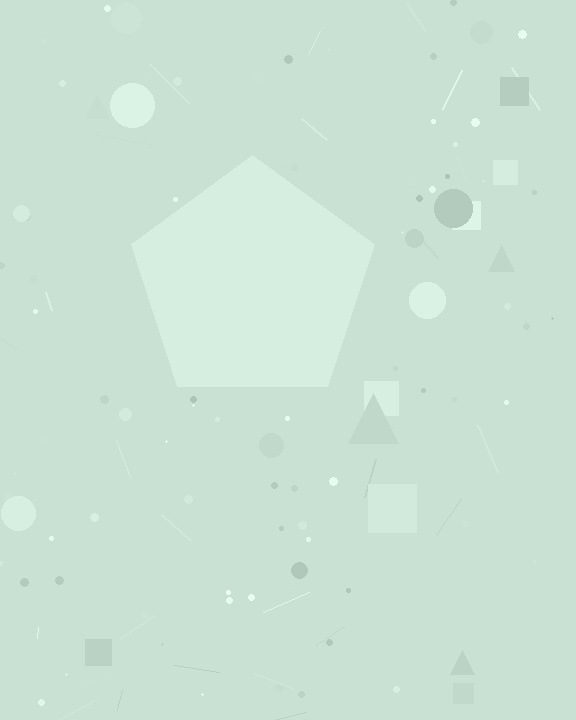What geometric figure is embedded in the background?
A pentagon is embedded in the background.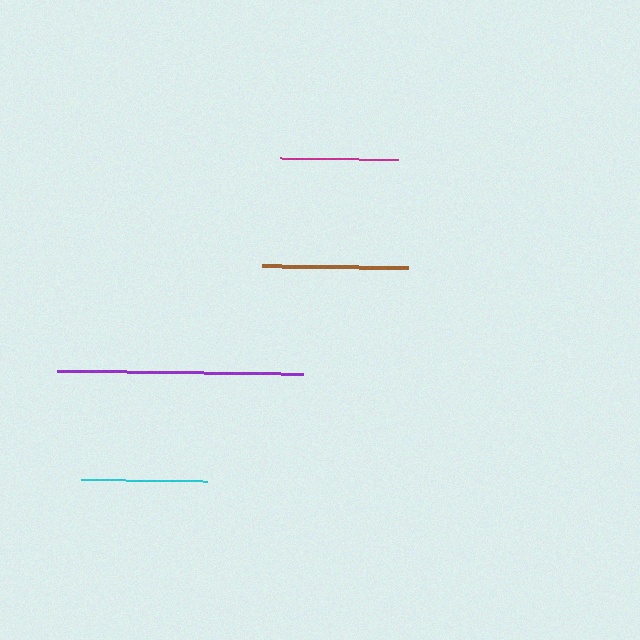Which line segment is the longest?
The purple line is the longest at approximately 246 pixels.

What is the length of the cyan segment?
The cyan segment is approximately 126 pixels long.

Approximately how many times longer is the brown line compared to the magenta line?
The brown line is approximately 1.2 times the length of the magenta line.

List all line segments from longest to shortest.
From longest to shortest: purple, brown, cyan, magenta.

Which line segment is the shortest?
The magenta line is the shortest at approximately 117 pixels.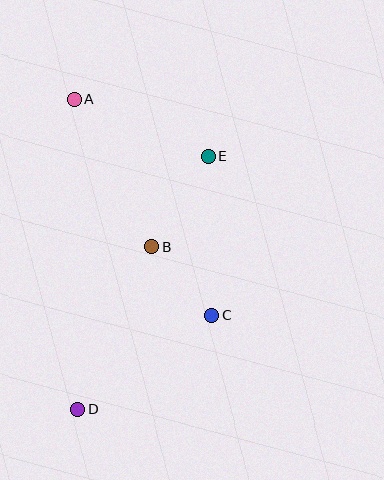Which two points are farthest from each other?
Points A and D are farthest from each other.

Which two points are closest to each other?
Points B and C are closest to each other.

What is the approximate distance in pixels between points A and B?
The distance between A and B is approximately 166 pixels.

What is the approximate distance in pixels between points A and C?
The distance between A and C is approximately 256 pixels.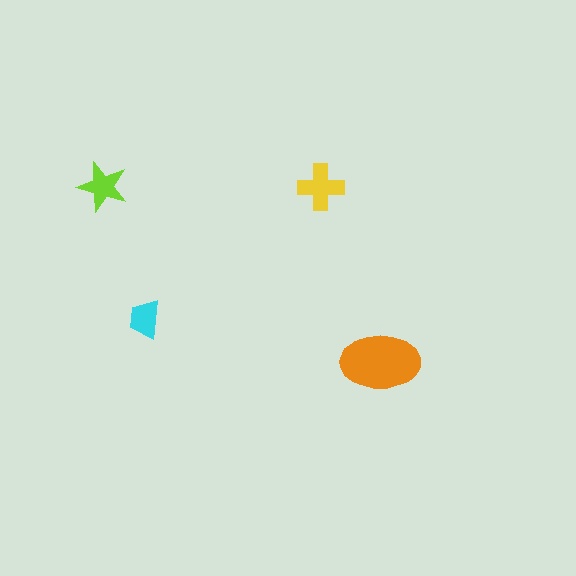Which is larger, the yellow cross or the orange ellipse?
The orange ellipse.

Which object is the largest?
The orange ellipse.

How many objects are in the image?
There are 4 objects in the image.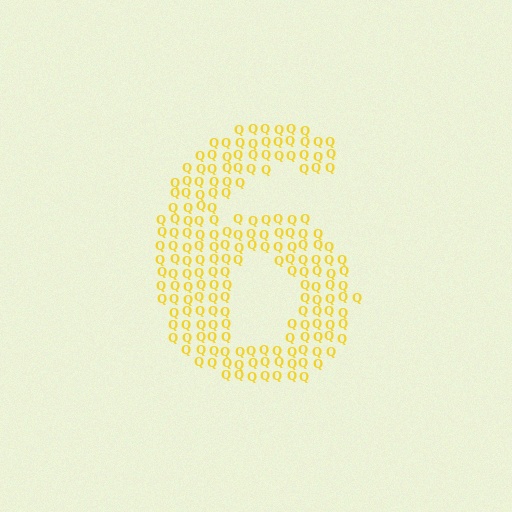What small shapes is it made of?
It is made of small letter Q's.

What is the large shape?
The large shape is the digit 6.